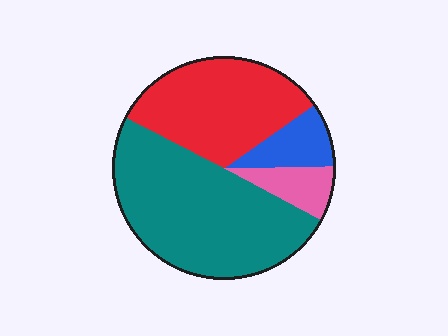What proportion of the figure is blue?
Blue takes up about one tenth (1/10) of the figure.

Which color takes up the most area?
Teal, at roughly 50%.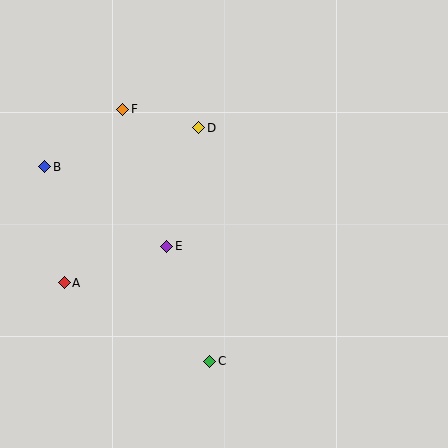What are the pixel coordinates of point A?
Point A is at (64, 283).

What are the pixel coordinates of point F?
Point F is at (123, 109).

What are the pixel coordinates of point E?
Point E is at (167, 246).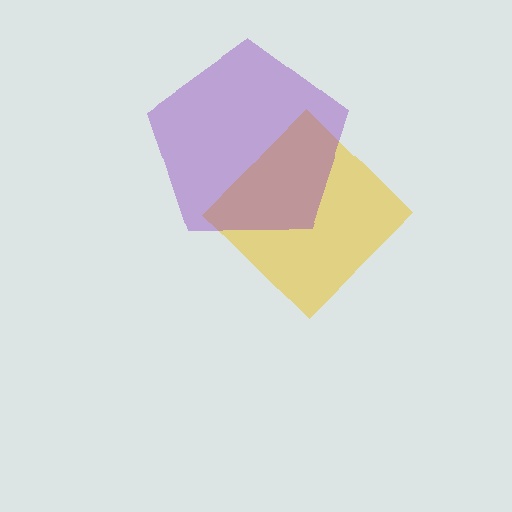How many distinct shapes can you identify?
There are 2 distinct shapes: a yellow diamond, a purple pentagon.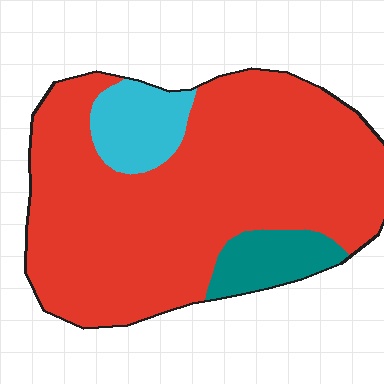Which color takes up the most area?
Red, at roughly 80%.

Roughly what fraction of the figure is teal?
Teal covers about 10% of the figure.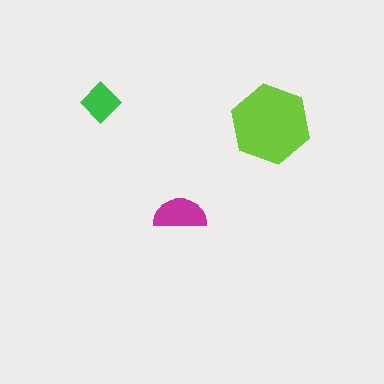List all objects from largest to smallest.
The lime hexagon, the magenta semicircle, the green diamond.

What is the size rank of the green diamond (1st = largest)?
3rd.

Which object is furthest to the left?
The green diamond is leftmost.